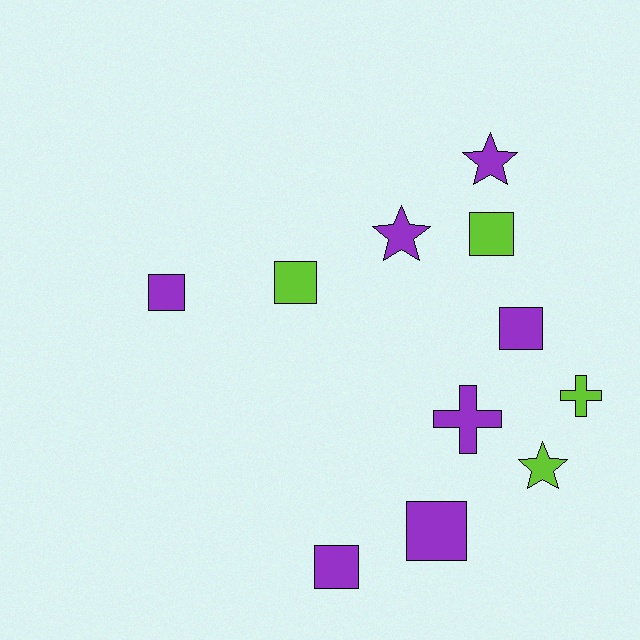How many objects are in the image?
There are 11 objects.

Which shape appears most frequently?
Square, with 6 objects.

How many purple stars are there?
There are 2 purple stars.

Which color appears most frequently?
Purple, with 7 objects.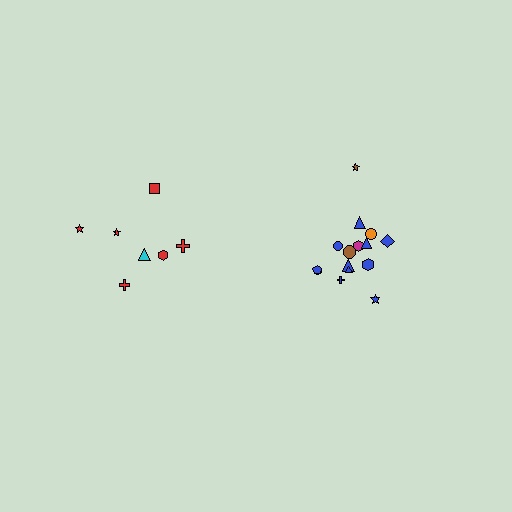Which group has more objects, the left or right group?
The right group.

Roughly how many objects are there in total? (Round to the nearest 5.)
Roughly 20 objects in total.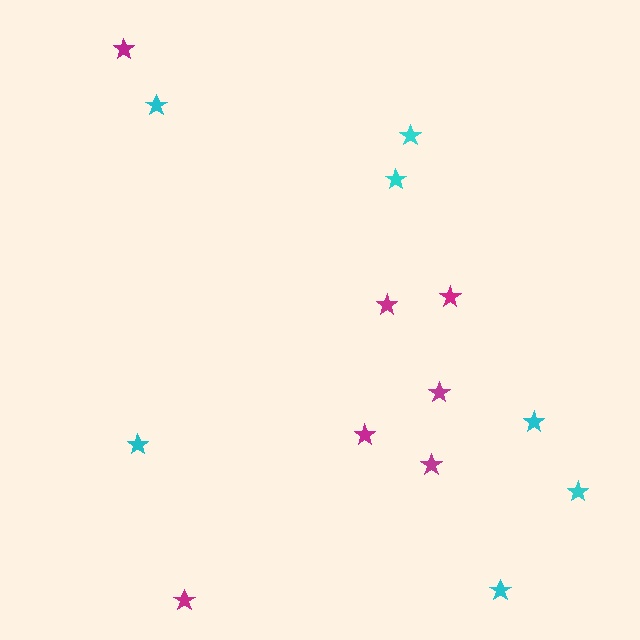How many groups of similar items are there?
There are 2 groups: one group of magenta stars (7) and one group of cyan stars (7).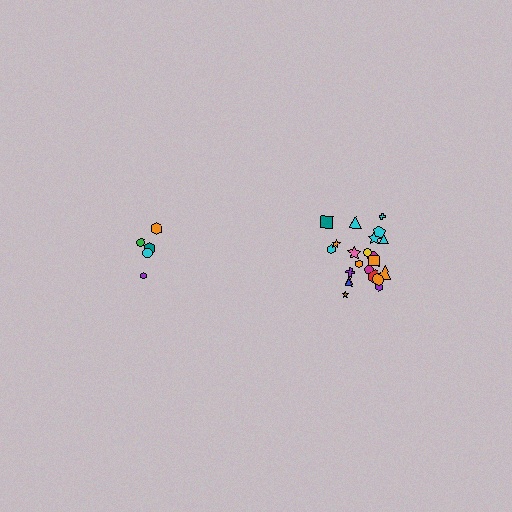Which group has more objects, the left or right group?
The right group.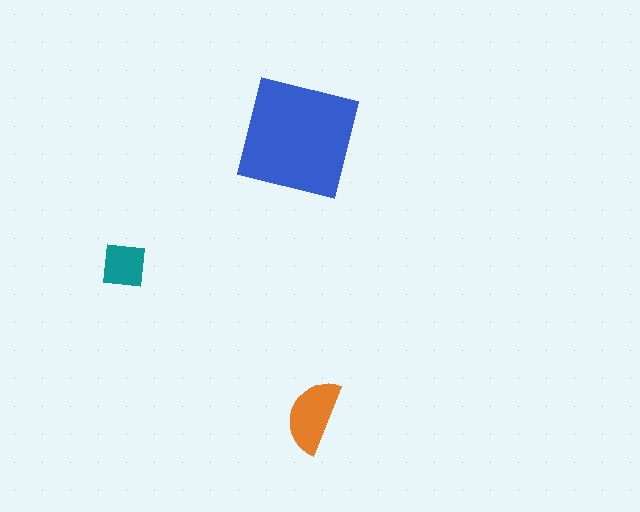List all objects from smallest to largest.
The teal square, the orange semicircle, the blue square.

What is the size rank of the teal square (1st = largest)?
3rd.